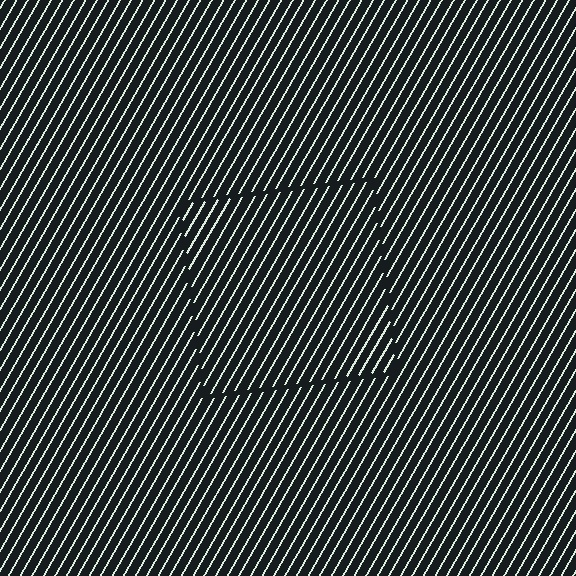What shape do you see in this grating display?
An illusory square. The interior of the shape contains the same grating, shifted by half a period — the contour is defined by the phase discontinuity where line-ends from the inner and outer gratings abut.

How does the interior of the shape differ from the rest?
The interior of the shape contains the same grating, shifted by half a period — the contour is defined by the phase discontinuity where line-ends from the inner and outer gratings abut.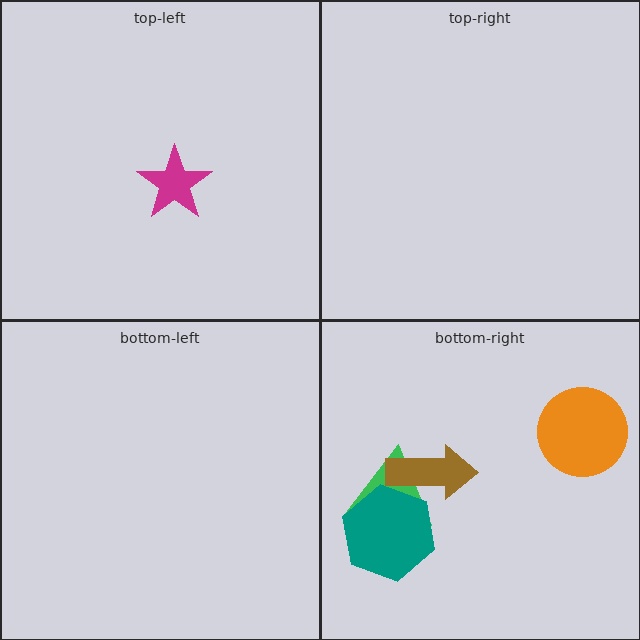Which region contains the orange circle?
The bottom-right region.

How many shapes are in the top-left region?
1.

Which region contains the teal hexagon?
The bottom-right region.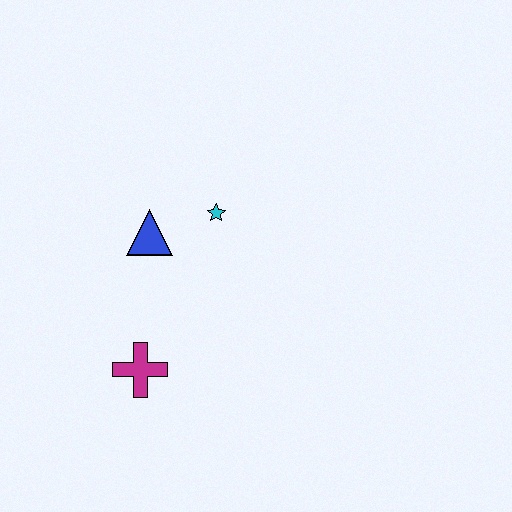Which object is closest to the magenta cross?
The blue triangle is closest to the magenta cross.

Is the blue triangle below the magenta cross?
No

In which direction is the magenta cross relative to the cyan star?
The magenta cross is below the cyan star.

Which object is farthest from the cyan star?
The magenta cross is farthest from the cyan star.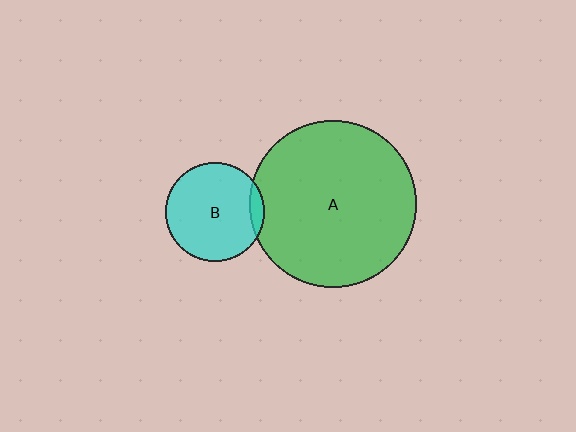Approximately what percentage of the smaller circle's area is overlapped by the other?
Approximately 5%.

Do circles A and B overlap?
Yes.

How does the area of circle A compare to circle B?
Approximately 2.9 times.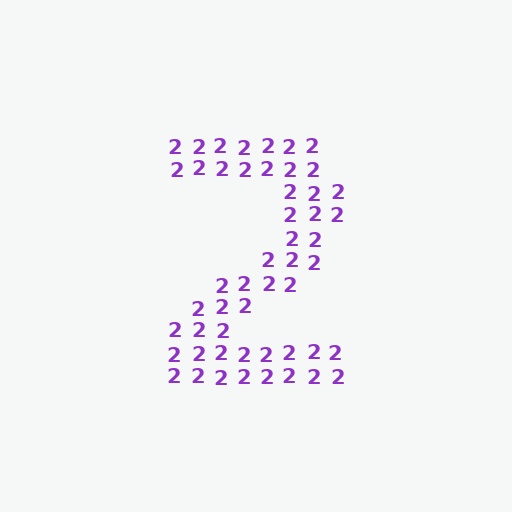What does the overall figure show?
The overall figure shows the digit 2.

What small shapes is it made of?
It is made of small digit 2's.